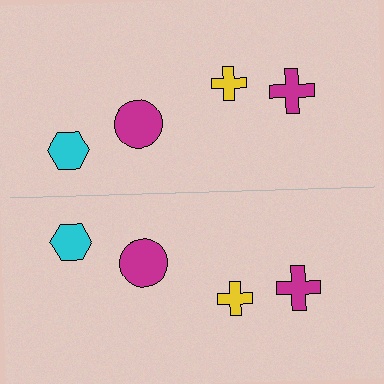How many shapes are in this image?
There are 8 shapes in this image.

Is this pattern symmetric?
Yes, this pattern has bilateral (reflection) symmetry.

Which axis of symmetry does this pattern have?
The pattern has a horizontal axis of symmetry running through the center of the image.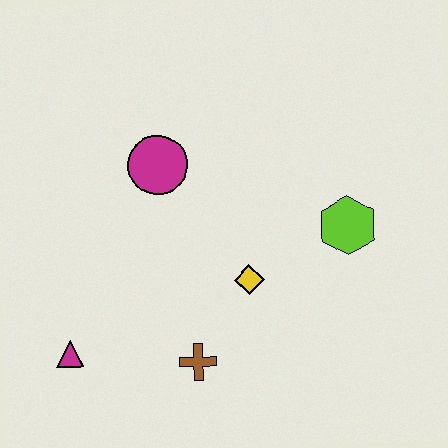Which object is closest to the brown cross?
The yellow diamond is closest to the brown cross.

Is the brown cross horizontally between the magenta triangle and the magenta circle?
No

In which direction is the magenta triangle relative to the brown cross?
The magenta triangle is to the left of the brown cross.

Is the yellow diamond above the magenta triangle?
Yes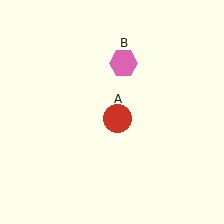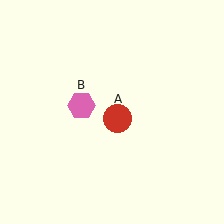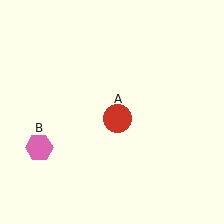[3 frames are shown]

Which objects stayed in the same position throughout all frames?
Red circle (object A) remained stationary.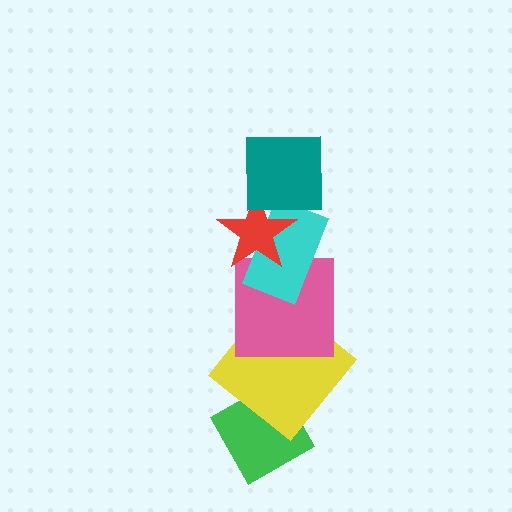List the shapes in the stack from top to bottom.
From top to bottom: the teal square, the red star, the cyan rectangle, the pink square, the yellow diamond, the green diamond.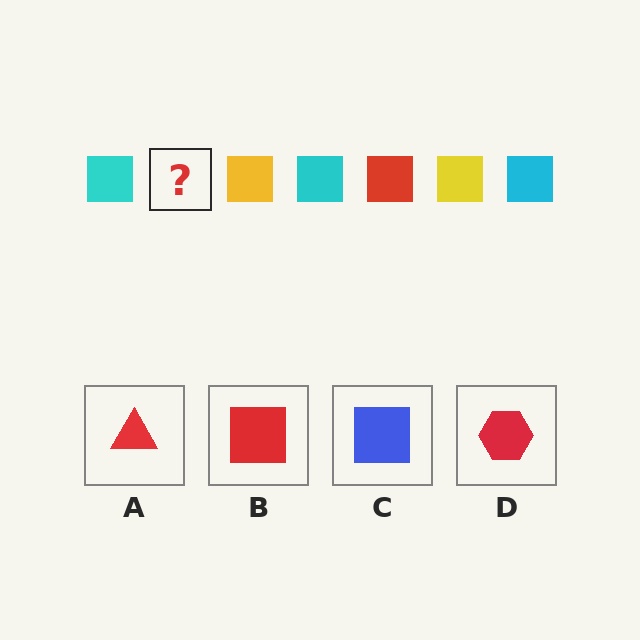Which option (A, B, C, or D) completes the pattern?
B.